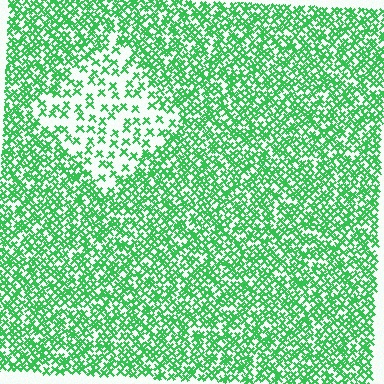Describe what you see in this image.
The image contains small green elements arranged at two different densities. A diamond-shaped region is visible where the elements are less densely packed than the surrounding area.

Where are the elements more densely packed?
The elements are more densely packed outside the diamond boundary.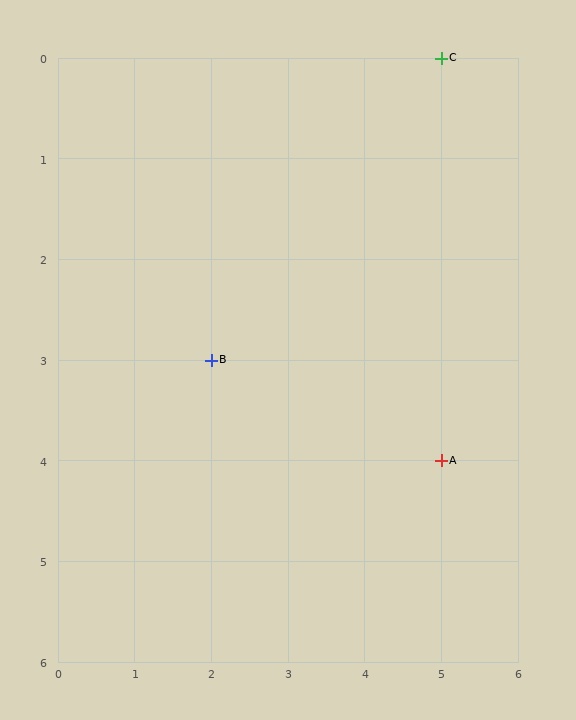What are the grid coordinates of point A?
Point A is at grid coordinates (5, 4).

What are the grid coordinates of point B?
Point B is at grid coordinates (2, 3).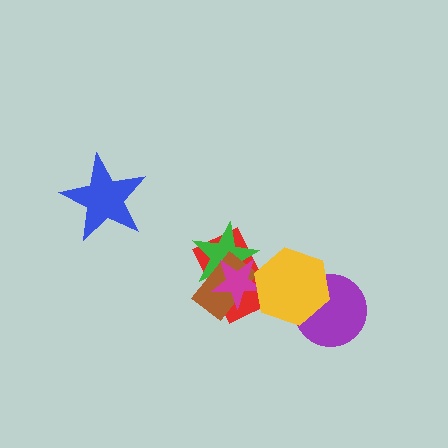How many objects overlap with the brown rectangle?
3 objects overlap with the brown rectangle.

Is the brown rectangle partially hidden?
Yes, it is partially covered by another shape.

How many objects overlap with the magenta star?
4 objects overlap with the magenta star.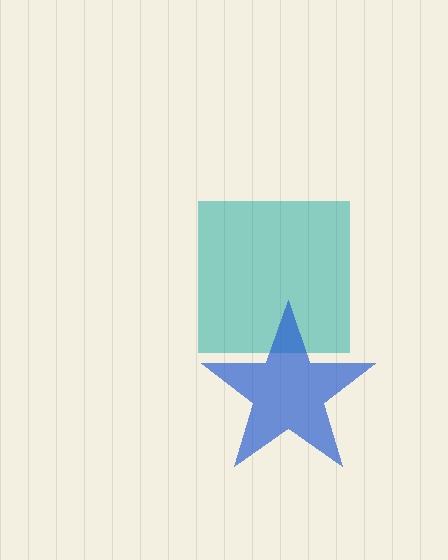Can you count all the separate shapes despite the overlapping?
Yes, there are 2 separate shapes.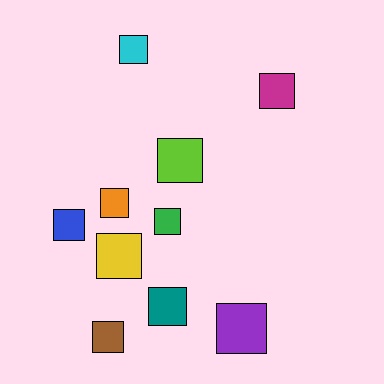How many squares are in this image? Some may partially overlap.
There are 10 squares.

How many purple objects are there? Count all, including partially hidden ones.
There is 1 purple object.